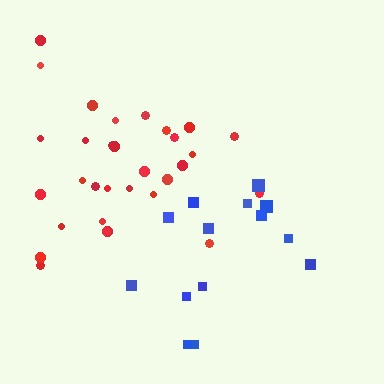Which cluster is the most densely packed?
Red.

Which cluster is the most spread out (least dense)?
Blue.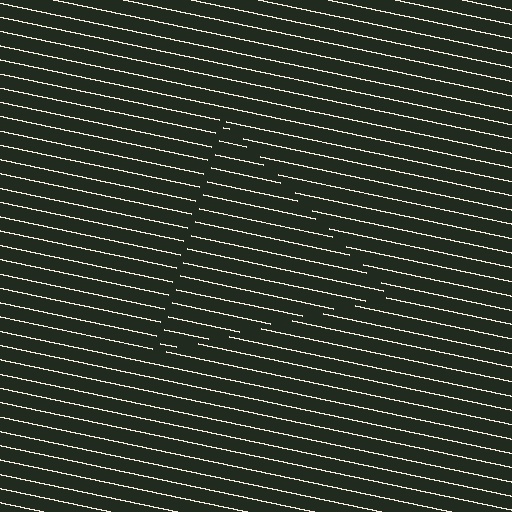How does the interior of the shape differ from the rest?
The interior of the shape contains the same grating, shifted by half a period — the contour is defined by the phase discontinuity where line-ends from the inner and outer gratings abut.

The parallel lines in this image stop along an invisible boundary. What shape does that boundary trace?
An illusory triangle. The interior of the shape contains the same grating, shifted by half a period — the contour is defined by the phase discontinuity where line-ends from the inner and outer gratings abut.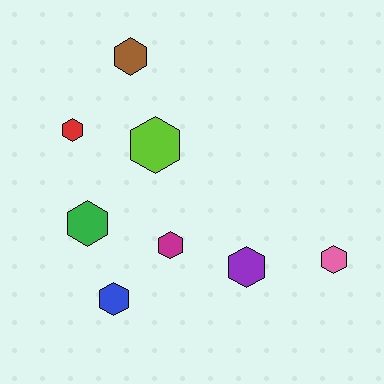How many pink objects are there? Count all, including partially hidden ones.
There is 1 pink object.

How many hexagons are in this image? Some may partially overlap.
There are 8 hexagons.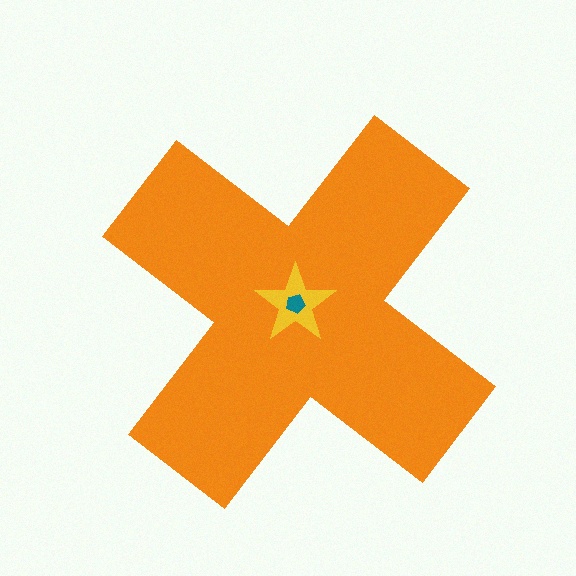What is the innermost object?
The teal pentagon.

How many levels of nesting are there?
3.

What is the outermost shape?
The orange cross.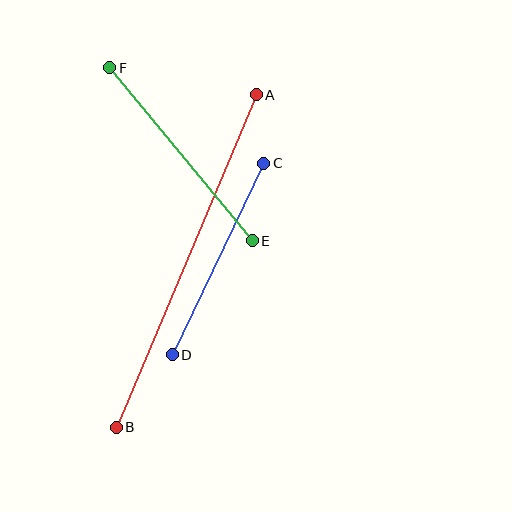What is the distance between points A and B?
The distance is approximately 361 pixels.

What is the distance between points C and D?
The distance is approximately 212 pixels.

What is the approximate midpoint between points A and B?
The midpoint is at approximately (186, 261) pixels.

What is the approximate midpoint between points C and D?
The midpoint is at approximately (218, 259) pixels.